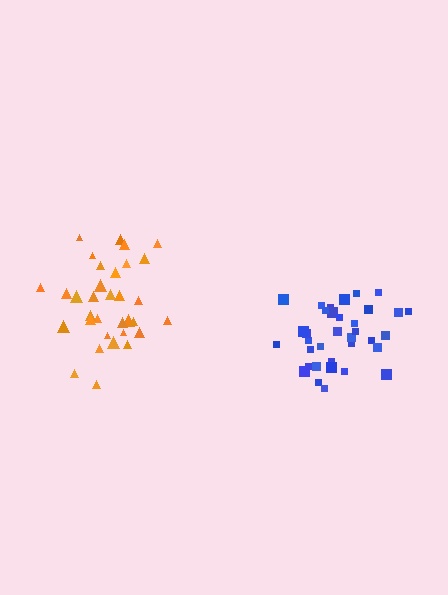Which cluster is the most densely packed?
Blue.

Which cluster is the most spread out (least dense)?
Orange.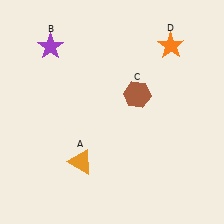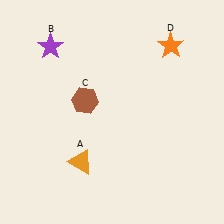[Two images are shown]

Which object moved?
The brown hexagon (C) moved left.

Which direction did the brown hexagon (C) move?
The brown hexagon (C) moved left.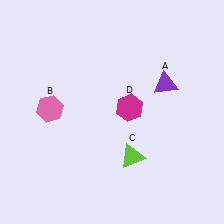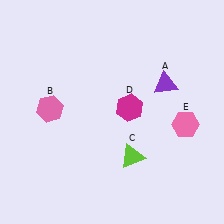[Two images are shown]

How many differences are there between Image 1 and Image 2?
There is 1 difference between the two images.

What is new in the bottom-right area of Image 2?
A pink hexagon (E) was added in the bottom-right area of Image 2.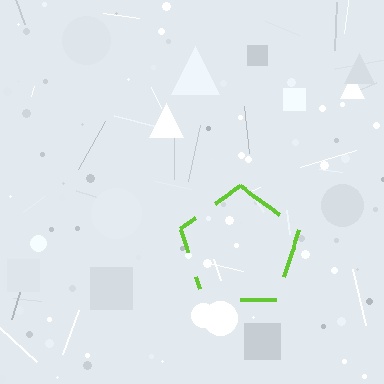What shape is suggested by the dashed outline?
The dashed outline suggests a pentagon.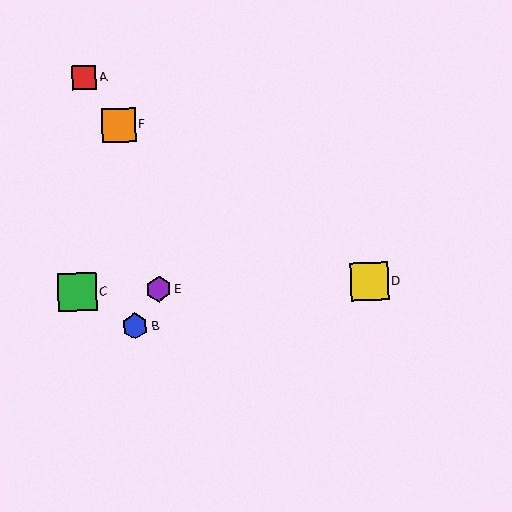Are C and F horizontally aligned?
No, C is at y≈292 and F is at y≈125.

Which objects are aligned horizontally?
Objects C, D, E are aligned horizontally.